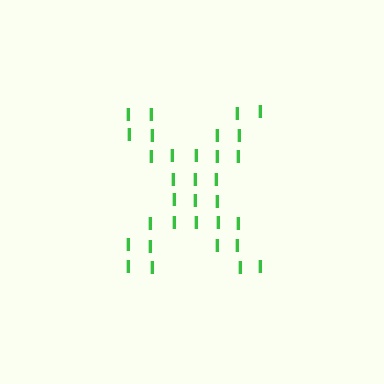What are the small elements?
The small elements are letter I's.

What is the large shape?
The large shape is the letter X.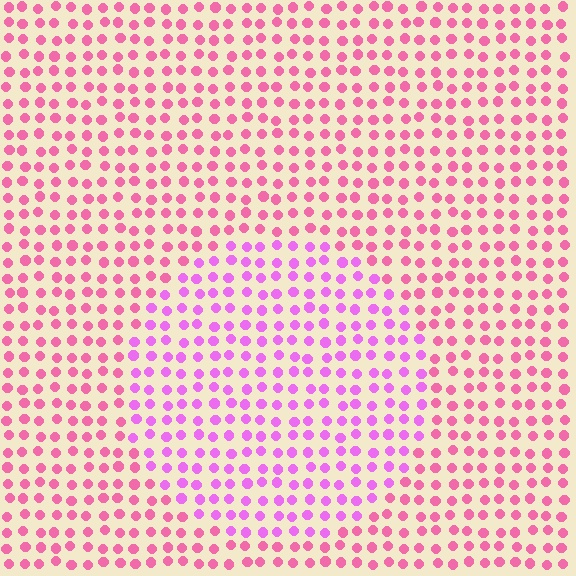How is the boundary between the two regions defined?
The boundary is defined purely by a slight shift in hue (about 34 degrees). Spacing, size, and orientation are identical on both sides.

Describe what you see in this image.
The image is filled with small pink elements in a uniform arrangement. A circle-shaped region is visible where the elements are tinted to a slightly different hue, forming a subtle color boundary.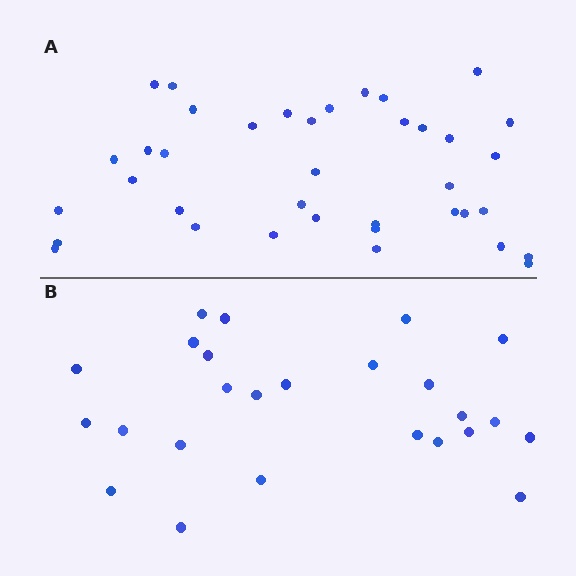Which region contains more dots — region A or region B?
Region A (the top region) has more dots.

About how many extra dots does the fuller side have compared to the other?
Region A has approximately 15 more dots than region B.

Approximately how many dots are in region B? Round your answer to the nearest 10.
About 20 dots. (The exact count is 25, which rounds to 20.)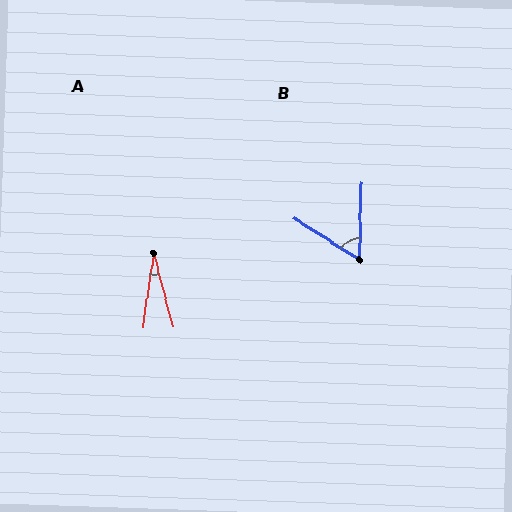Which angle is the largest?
B, at approximately 59 degrees.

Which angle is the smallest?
A, at approximately 23 degrees.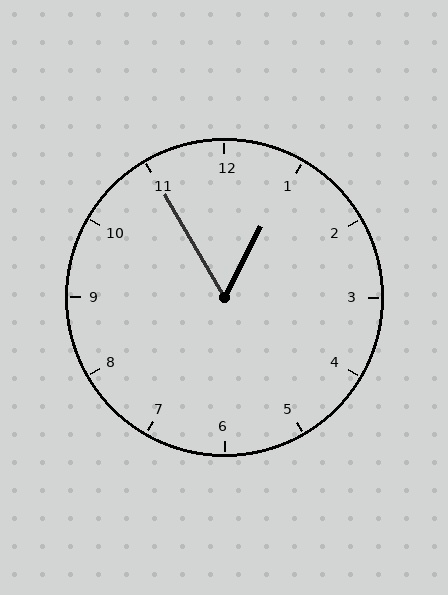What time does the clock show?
12:55.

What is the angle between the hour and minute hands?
Approximately 58 degrees.